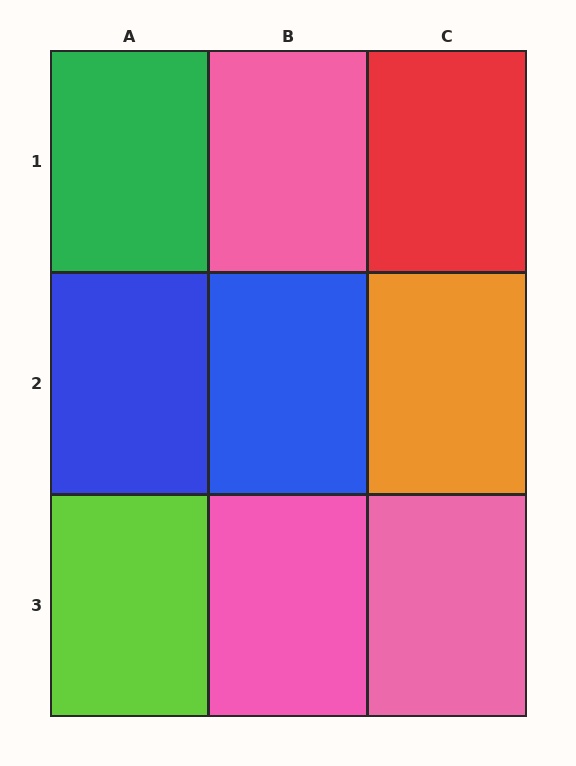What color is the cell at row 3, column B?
Pink.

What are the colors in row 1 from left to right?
Green, pink, red.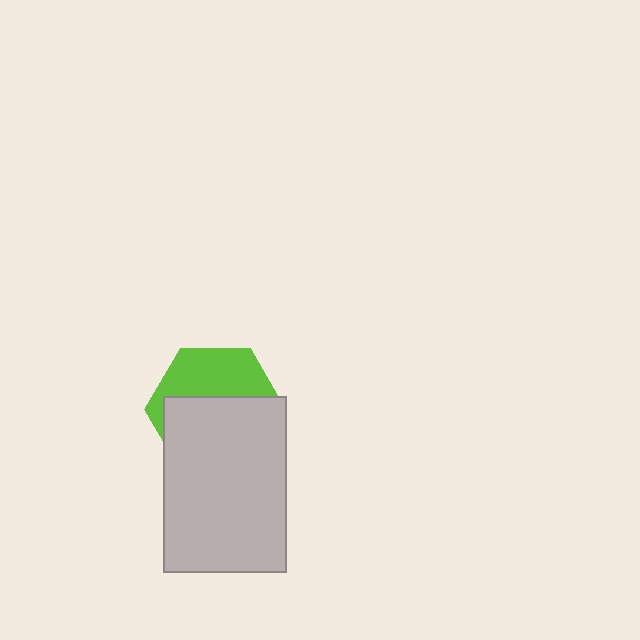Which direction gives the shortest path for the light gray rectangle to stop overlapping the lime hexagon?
Moving down gives the shortest separation.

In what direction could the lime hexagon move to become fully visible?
The lime hexagon could move up. That would shift it out from behind the light gray rectangle entirely.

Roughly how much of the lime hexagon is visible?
A small part of it is visible (roughly 40%).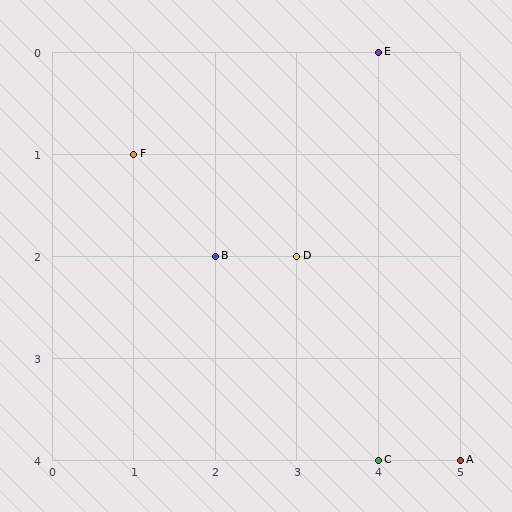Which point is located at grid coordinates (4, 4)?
Point C is at (4, 4).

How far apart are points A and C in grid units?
Points A and C are 1 column apart.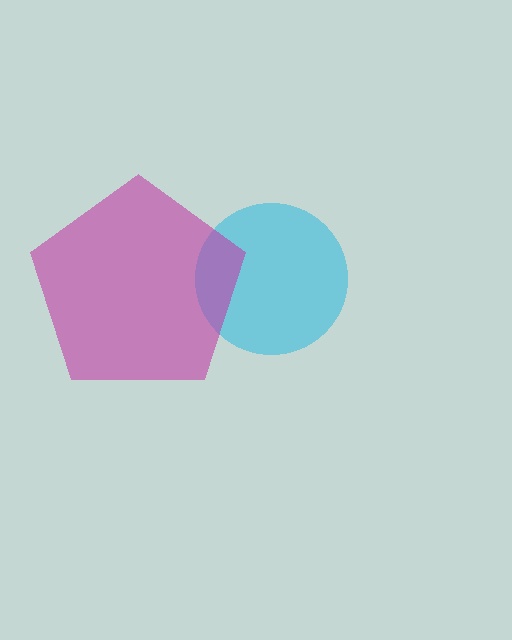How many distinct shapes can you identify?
There are 2 distinct shapes: a cyan circle, a magenta pentagon.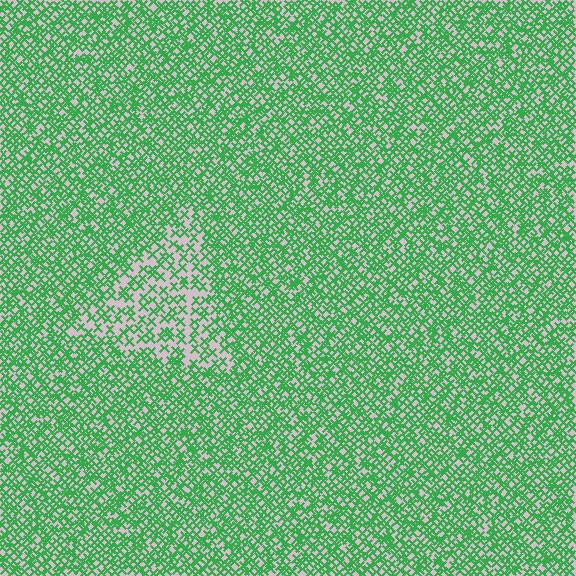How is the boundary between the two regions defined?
The boundary is defined by a change in element density (approximately 2.0x ratio). All elements are the same color, size, and shape.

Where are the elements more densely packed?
The elements are more densely packed outside the triangle boundary.